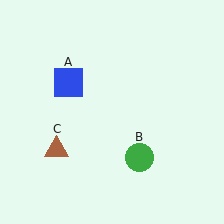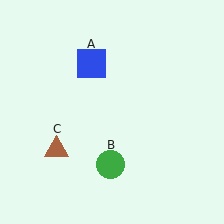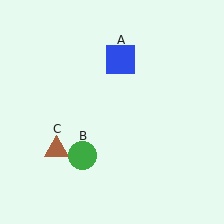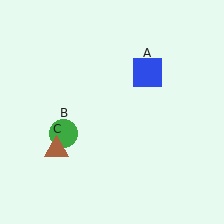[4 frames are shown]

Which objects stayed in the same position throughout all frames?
Brown triangle (object C) remained stationary.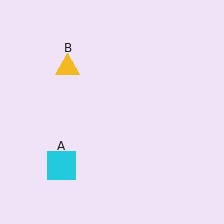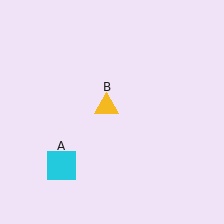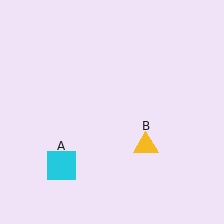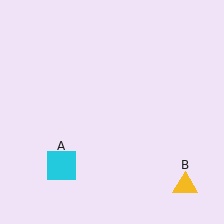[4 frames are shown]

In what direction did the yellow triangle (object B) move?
The yellow triangle (object B) moved down and to the right.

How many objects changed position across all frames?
1 object changed position: yellow triangle (object B).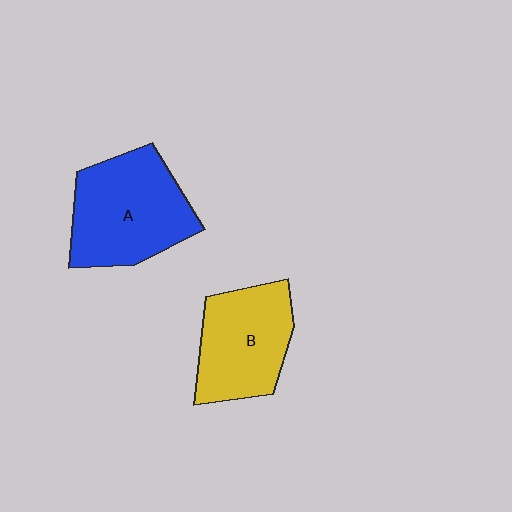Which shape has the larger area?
Shape A (blue).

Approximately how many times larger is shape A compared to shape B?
Approximately 1.2 times.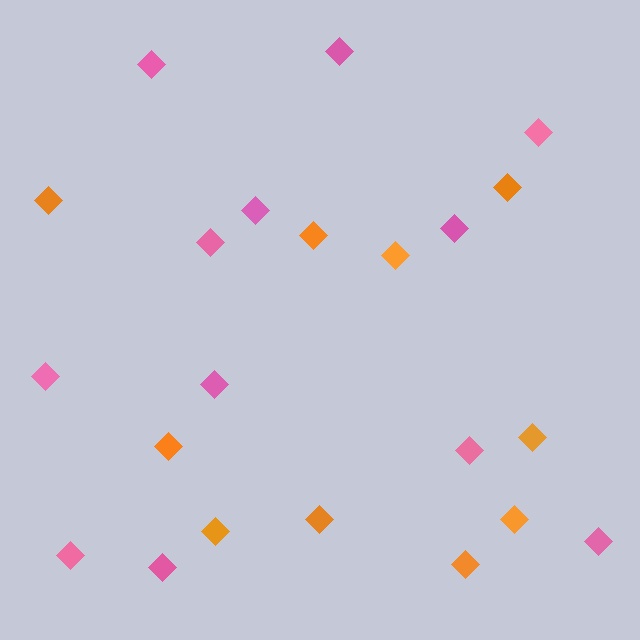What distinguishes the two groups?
There are 2 groups: one group of orange diamonds (10) and one group of pink diamonds (12).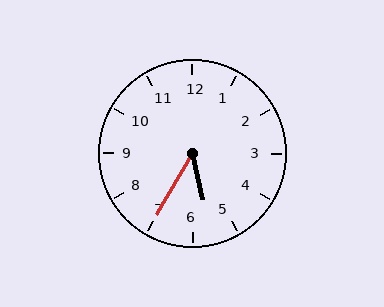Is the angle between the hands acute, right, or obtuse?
It is acute.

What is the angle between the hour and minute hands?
Approximately 42 degrees.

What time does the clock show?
5:35.